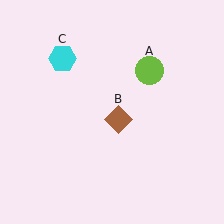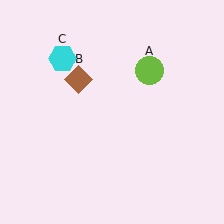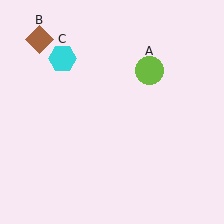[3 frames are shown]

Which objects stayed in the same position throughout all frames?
Lime circle (object A) and cyan hexagon (object C) remained stationary.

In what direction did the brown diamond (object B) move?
The brown diamond (object B) moved up and to the left.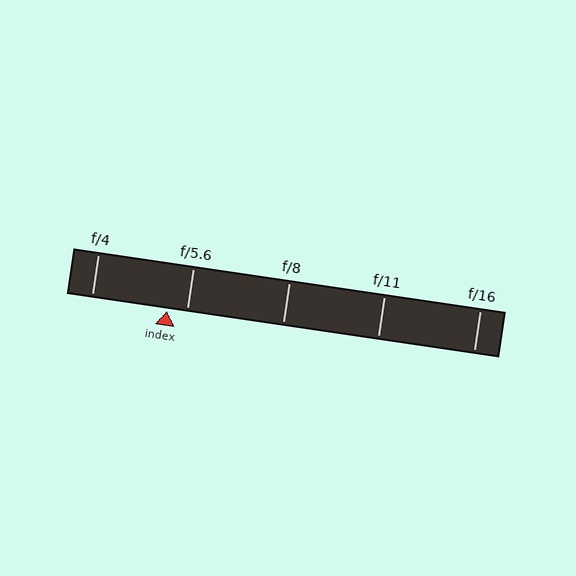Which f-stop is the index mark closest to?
The index mark is closest to f/5.6.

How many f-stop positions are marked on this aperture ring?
There are 5 f-stop positions marked.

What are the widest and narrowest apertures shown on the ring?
The widest aperture shown is f/4 and the narrowest is f/16.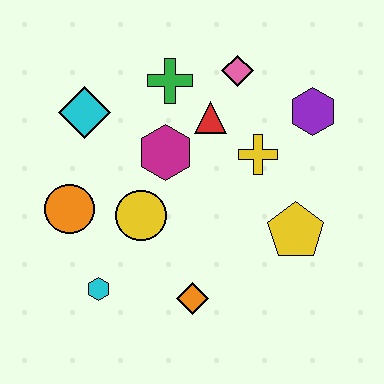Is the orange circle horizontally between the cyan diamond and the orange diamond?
No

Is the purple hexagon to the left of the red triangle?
No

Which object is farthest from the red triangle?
The cyan hexagon is farthest from the red triangle.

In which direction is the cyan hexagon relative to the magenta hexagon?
The cyan hexagon is below the magenta hexagon.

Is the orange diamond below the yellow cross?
Yes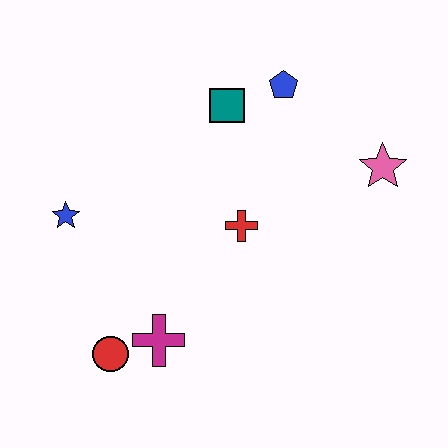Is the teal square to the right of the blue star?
Yes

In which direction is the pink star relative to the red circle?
The pink star is to the right of the red circle.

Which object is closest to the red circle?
The magenta cross is closest to the red circle.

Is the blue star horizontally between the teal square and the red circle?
No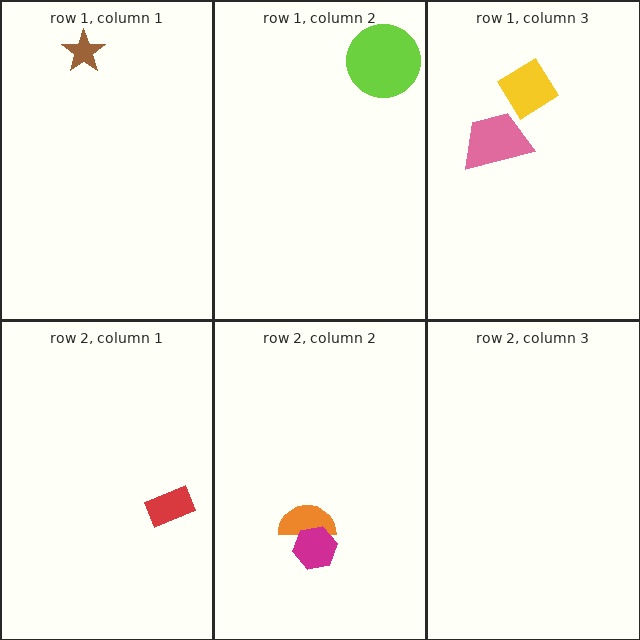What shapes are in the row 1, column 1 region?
The brown star.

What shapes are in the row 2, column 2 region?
The orange semicircle, the magenta hexagon.